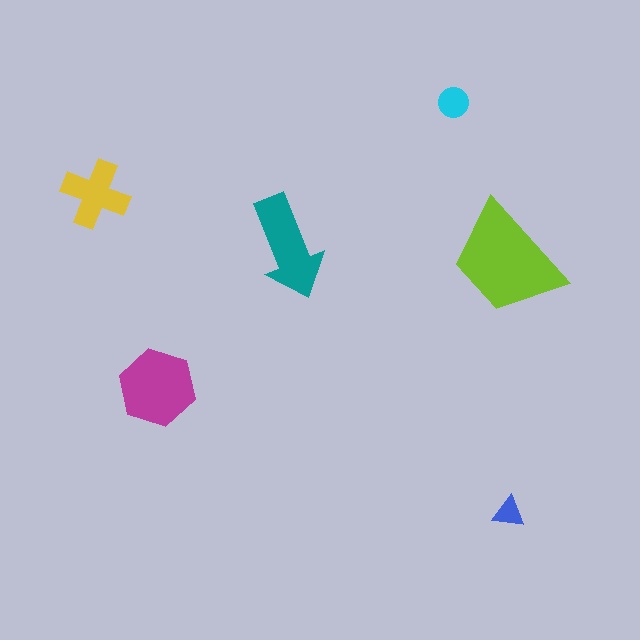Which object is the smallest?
The blue triangle.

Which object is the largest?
The lime trapezoid.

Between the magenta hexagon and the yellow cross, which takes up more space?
The magenta hexagon.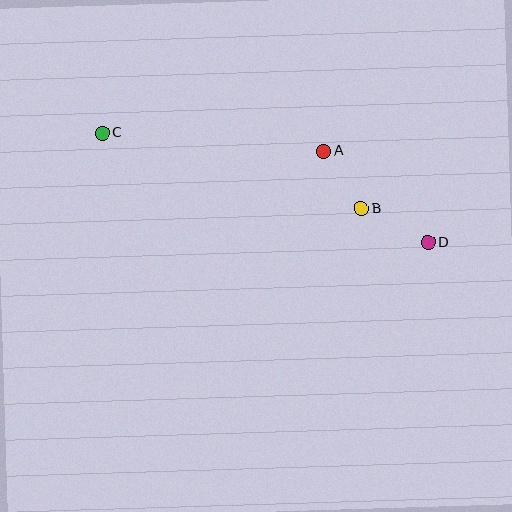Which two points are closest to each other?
Points A and B are closest to each other.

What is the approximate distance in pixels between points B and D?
The distance between B and D is approximately 75 pixels.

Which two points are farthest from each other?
Points C and D are farthest from each other.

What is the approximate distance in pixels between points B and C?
The distance between B and C is approximately 270 pixels.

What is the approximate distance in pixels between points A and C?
The distance between A and C is approximately 221 pixels.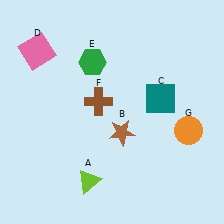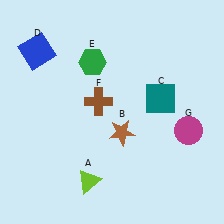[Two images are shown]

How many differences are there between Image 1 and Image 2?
There are 2 differences between the two images.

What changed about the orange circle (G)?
In Image 1, G is orange. In Image 2, it changed to magenta.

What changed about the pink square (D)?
In Image 1, D is pink. In Image 2, it changed to blue.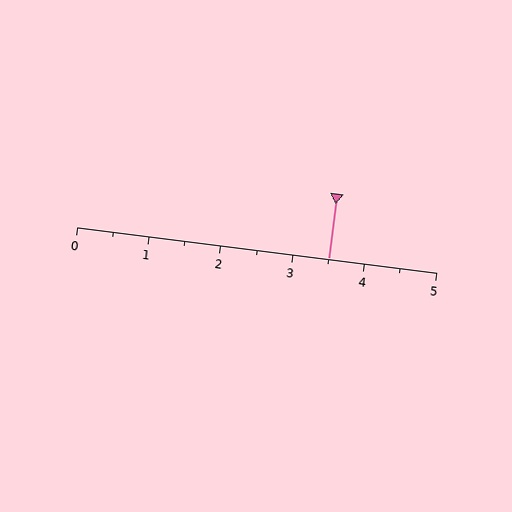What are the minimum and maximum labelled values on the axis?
The axis runs from 0 to 5.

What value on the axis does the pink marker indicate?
The marker indicates approximately 3.5.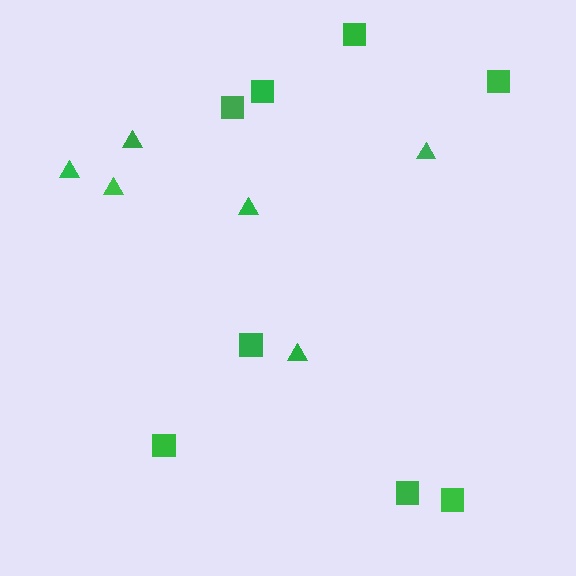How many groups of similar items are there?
There are 2 groups: one group of squares (8) and one group of triangles (6).